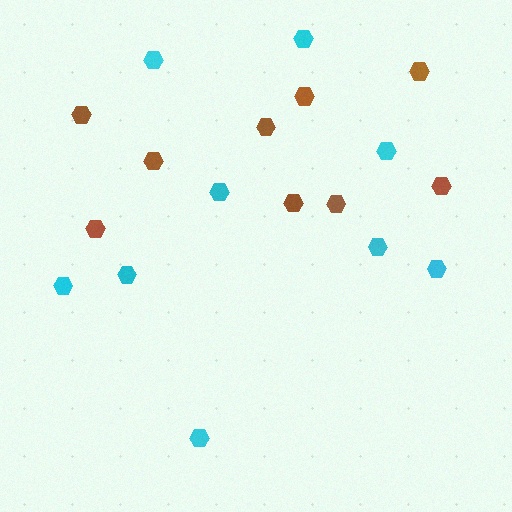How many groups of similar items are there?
There are 2 groups: one group of brown hexagons (9) and one group of cyan hexagons (9).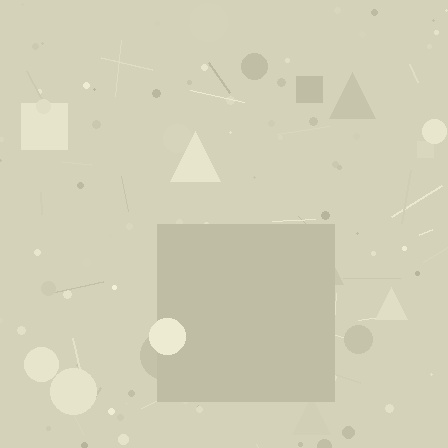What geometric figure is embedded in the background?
A square is embedded in the background.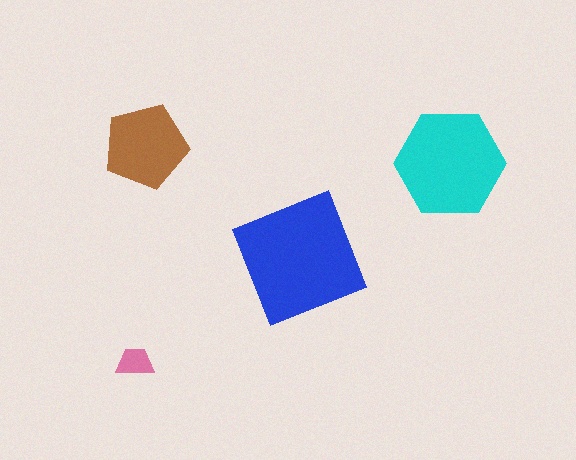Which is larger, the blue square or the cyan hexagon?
The blue square.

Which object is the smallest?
The pink trapezoid.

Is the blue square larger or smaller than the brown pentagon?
Larger.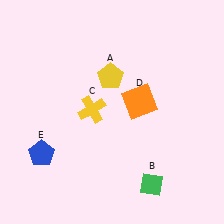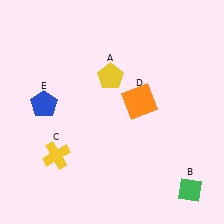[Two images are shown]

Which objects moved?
The objects that moved are: the green diamond (B), the yellow cross (C), the blue pentagon (E).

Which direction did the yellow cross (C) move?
The yellow cross (C) moved down.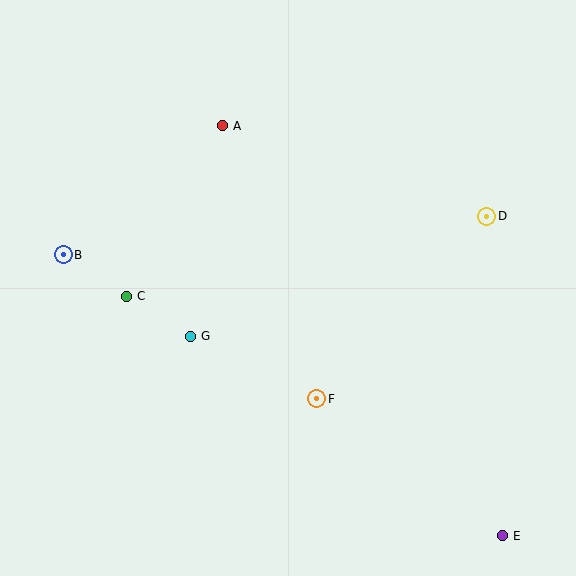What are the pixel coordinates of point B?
Point B is at (63, 255).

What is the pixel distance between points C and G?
The distance between C and G is 75 pixels.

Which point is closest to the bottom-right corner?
Point E is closest to the bottom-right corner.